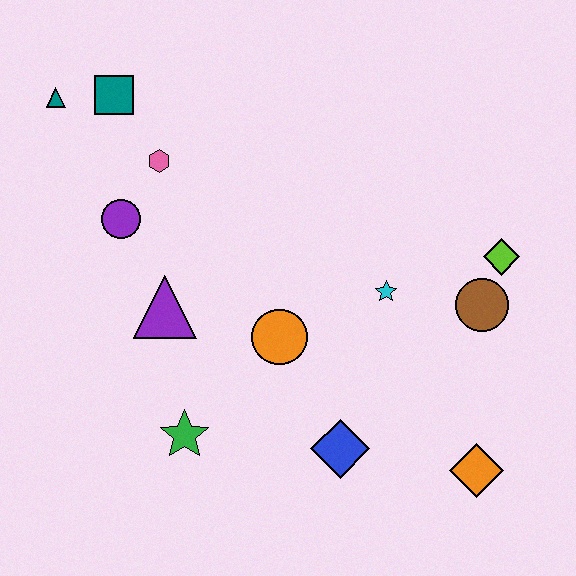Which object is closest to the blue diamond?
The orange circle is closest to the blue diamond.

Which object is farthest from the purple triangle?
The orange diamond is farthest from the purple triangle.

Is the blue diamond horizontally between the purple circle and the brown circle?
Yes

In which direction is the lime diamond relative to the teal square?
The lime diamond is to the right of the teal square.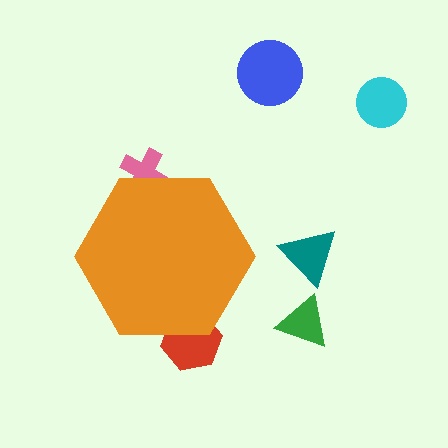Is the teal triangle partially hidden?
No, the teal triangle is fully visible.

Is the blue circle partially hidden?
No, the blue circle is fully visible.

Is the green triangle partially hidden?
No, the green triangle is fully visible.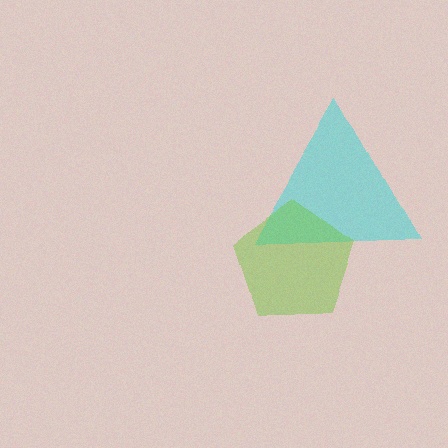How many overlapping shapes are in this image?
There are 2 overlapping shapes in the image.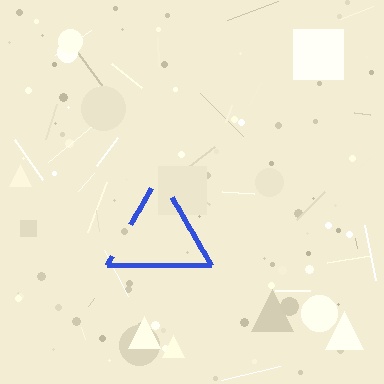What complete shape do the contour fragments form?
The contour fragments form a triangle.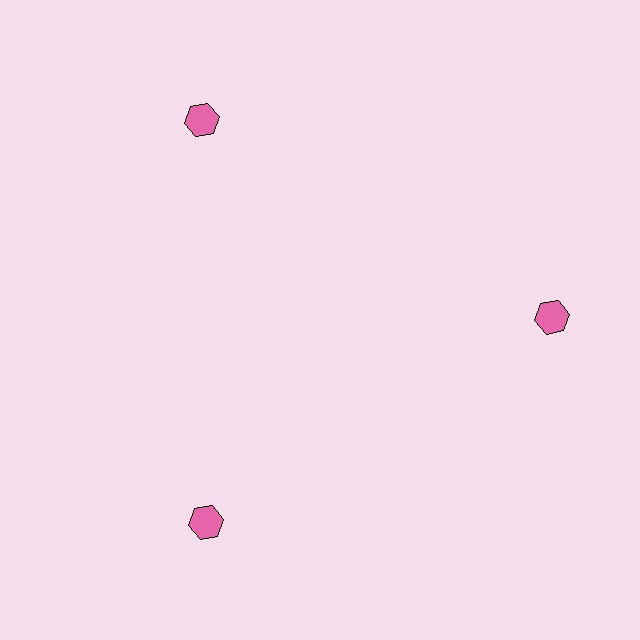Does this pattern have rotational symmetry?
Yes, this pattern has 3-fold rotational symmetry. It looks the same after rotating 120 degrees around the center.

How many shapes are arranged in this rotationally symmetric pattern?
There are 3 shapes, arranged in 3 groups of 1.